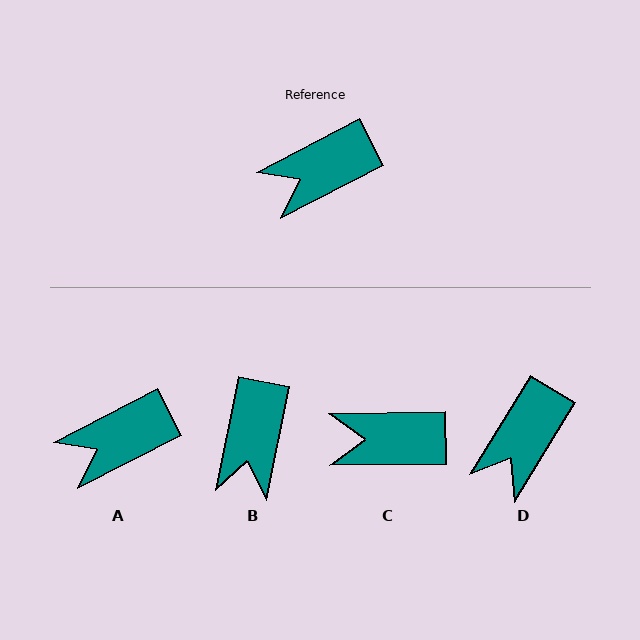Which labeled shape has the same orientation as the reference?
A.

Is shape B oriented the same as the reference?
No, it is off by about 51 degrees.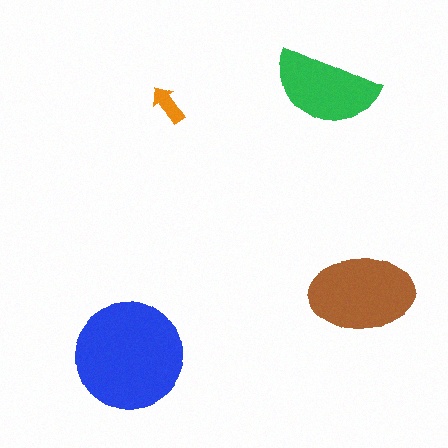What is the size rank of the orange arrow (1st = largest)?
4th.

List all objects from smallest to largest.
The orange arrow, the green semicircle, the brown ellipse, the blue circle.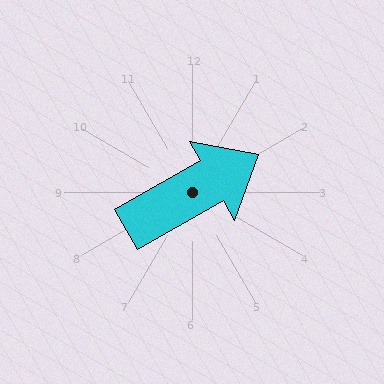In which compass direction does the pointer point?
Northeast.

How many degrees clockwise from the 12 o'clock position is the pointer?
Approximately 61 degrees.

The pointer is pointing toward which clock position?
Roughly 2 o'clock.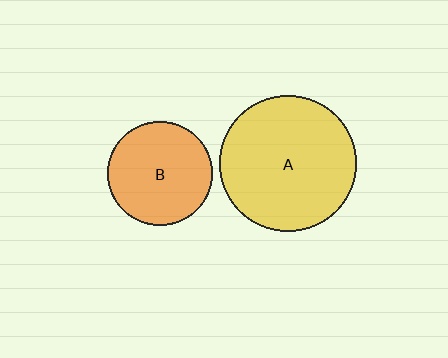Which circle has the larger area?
Circle A (yellow).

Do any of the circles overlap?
No, none of the circles overlap.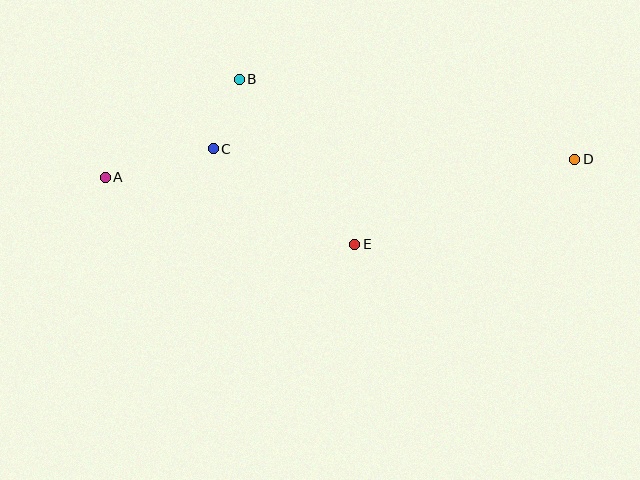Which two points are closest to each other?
Points B and C are closest to each other.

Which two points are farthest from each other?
Points A and D are farthest from each other.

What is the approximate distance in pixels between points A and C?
The distance between A and C is approximately 112 pixels.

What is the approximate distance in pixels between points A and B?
The distance between A and B is approximately 166 pixels.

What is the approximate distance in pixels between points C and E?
The distance between C and E is approximately 171 pixels.